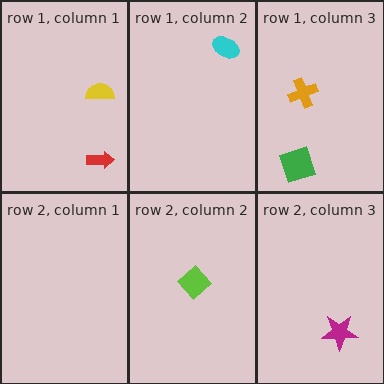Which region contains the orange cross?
The row 1, column 3 region.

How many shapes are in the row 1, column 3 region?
2.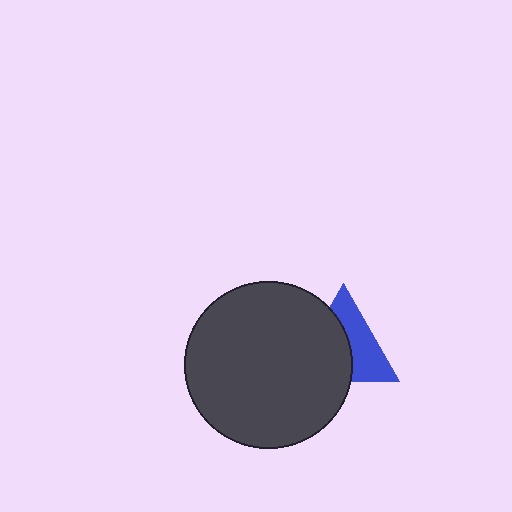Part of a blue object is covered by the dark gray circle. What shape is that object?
It is a triangle.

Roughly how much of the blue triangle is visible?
About half of it is visible (roughly 48%).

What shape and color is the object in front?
The object in front is a dark gray circle.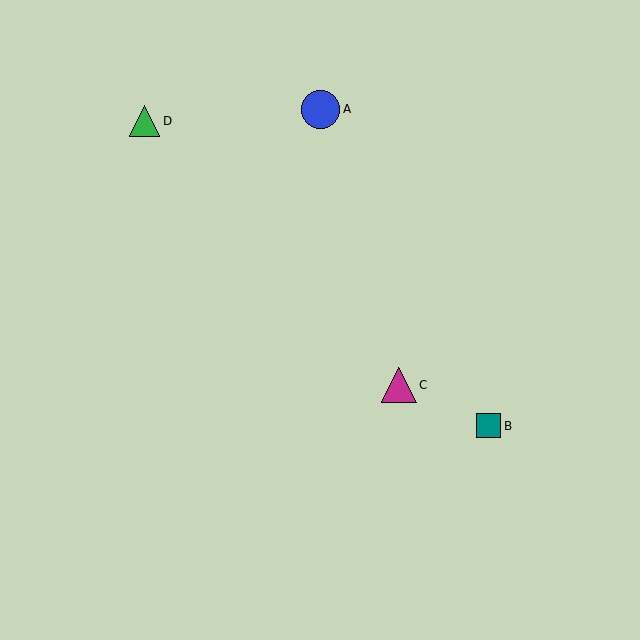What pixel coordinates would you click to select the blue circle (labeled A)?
Click at (321, 109) to select the blue circle A.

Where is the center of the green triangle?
The center of the green triangle is at (145, 121).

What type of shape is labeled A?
Shape A is a blue circle.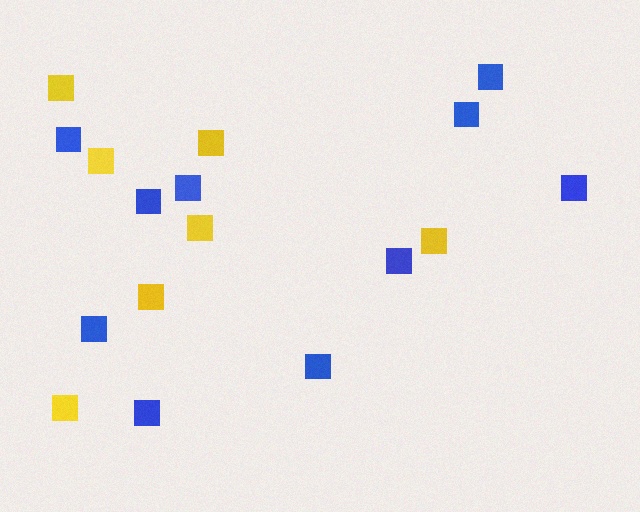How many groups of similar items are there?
There are 2 groups: one group of blue squares (10) and one group of yellow squares (7).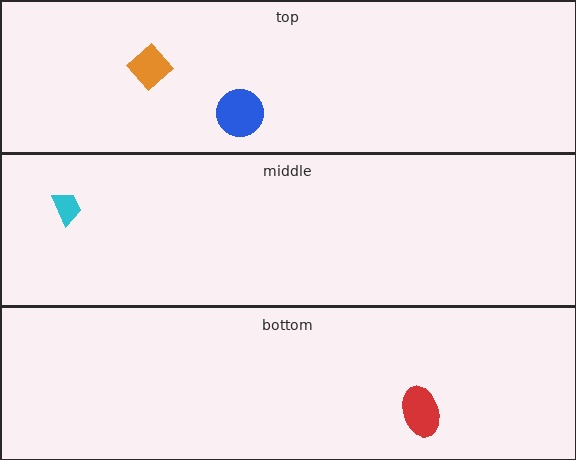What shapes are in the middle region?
The cyan trapezoid.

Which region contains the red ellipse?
The bottom region.